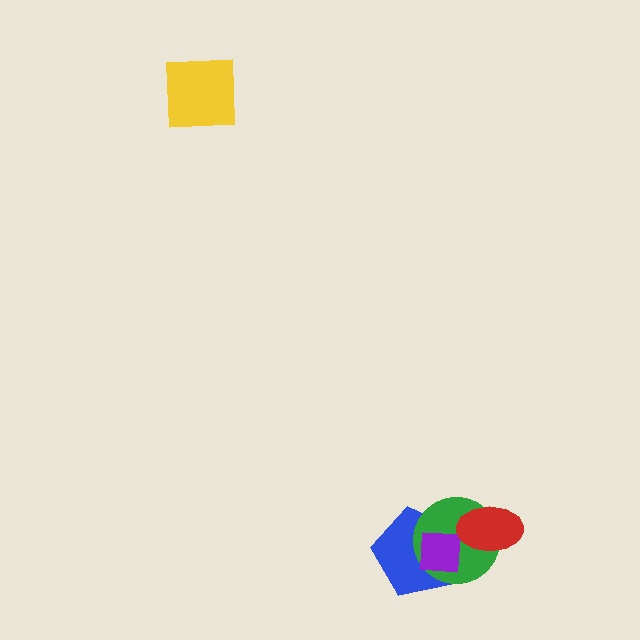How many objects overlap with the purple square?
2 objects overlap with the purple square.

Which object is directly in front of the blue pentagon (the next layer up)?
The green circle is directly in front of the blue pentagon.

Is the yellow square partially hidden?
No, no other shape covers it.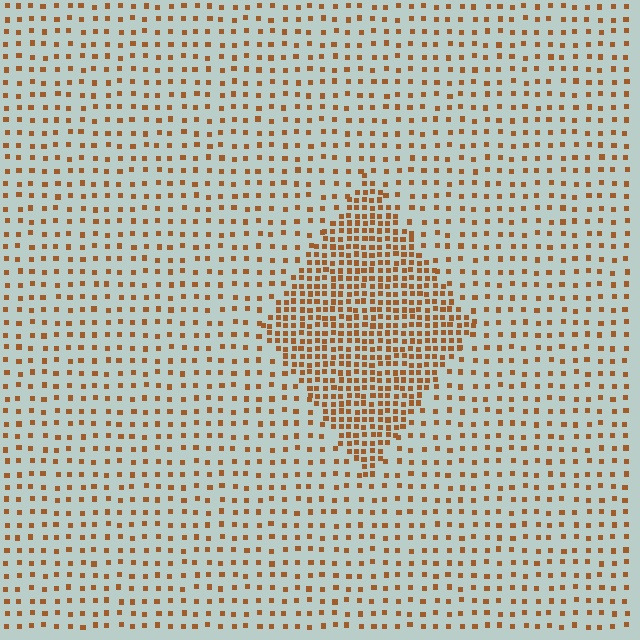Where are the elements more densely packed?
The elements are more densely packed inside the diamond boundary.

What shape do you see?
I see a diamond.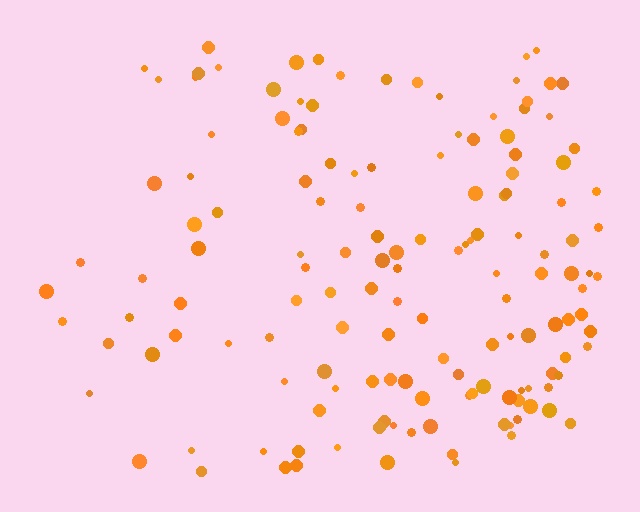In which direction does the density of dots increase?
From left to right, with the right side densest.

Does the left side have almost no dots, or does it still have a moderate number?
Still a moderate number, just noticeably fewer than the right.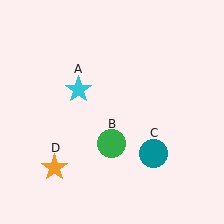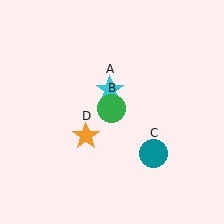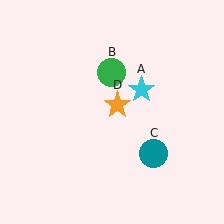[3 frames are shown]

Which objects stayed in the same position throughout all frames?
Teal circle (object C) remained stationary.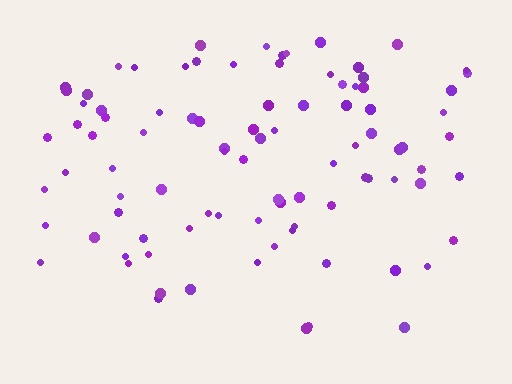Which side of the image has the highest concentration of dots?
The top.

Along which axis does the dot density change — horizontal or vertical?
Vertical.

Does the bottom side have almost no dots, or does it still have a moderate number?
Still a moderate number, just noticeably fewer than the top.